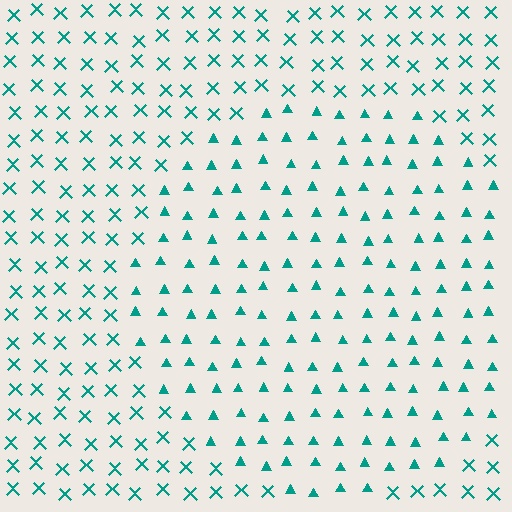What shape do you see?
I see a circle.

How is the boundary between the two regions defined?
The boundary is defined by a change in element shape: triangles inside vs. X marks outside. All elements share the same color and spacing.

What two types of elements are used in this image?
The image uses triangles inside the circle region and X marks outside it.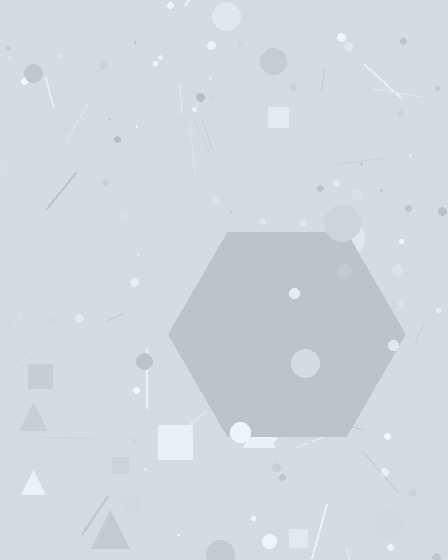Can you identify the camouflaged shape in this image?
The camouflaged shape is a hexagon.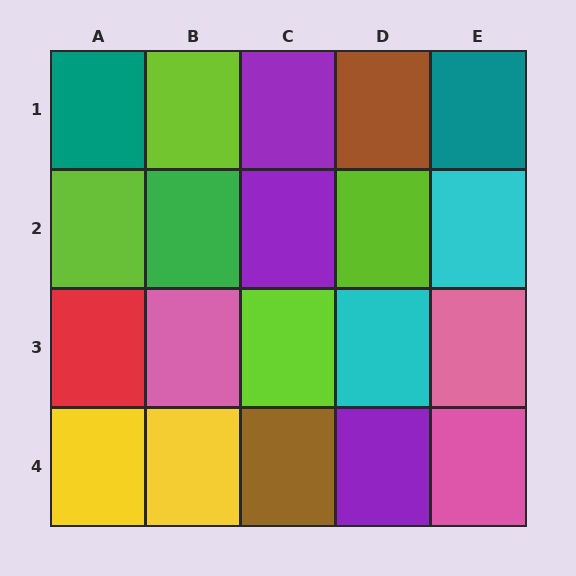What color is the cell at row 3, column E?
Pink.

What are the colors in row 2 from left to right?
Lime, green, purple, lime, cyan.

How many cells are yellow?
2 cells are yellow.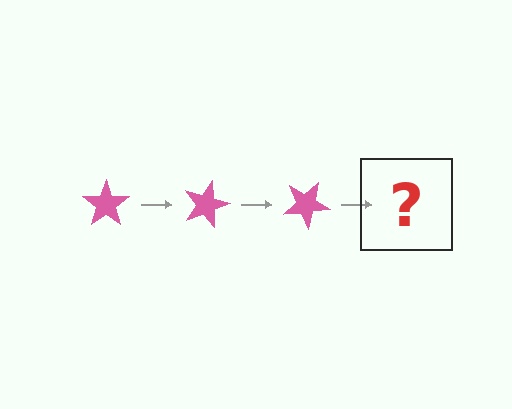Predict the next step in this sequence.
The next step is a pink star rotated 45 degrees.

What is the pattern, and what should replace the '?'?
The pattern is that the star rotates 15 degrees each step. The '?' should be a pink star rotated 45 degrees.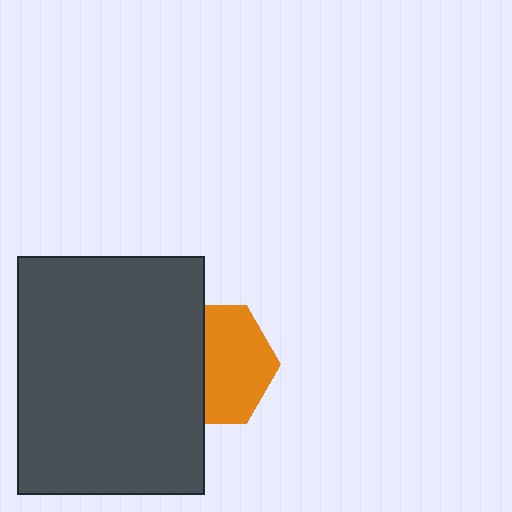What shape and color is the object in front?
The object in front is a dark gray rectangle.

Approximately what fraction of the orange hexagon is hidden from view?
Roughly 43% of the orange hexagon is hidden behind the dark gray rectangle.